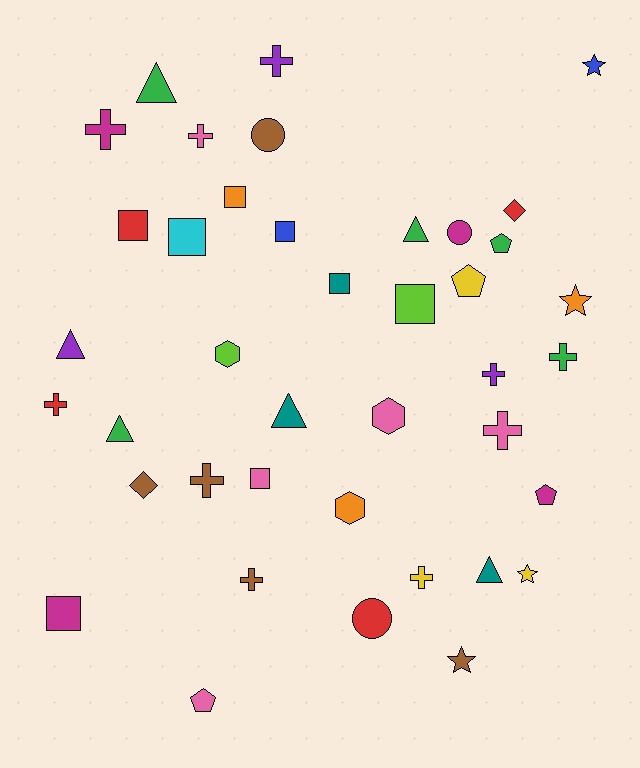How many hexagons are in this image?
There are 3 hexagons.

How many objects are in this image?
There are 40 objects.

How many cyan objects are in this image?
There is 1 cyan object.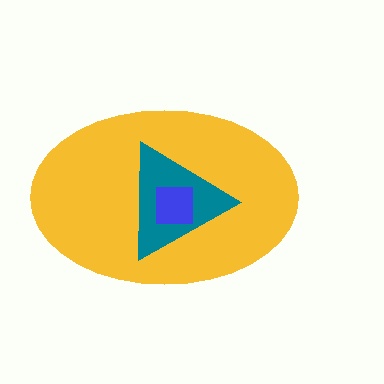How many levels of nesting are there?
3.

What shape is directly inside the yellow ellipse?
The teal triangle.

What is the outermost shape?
The yellow ellipse.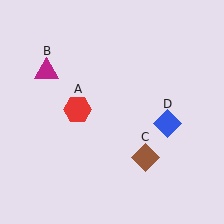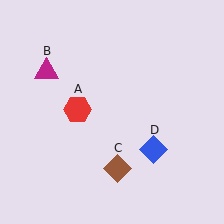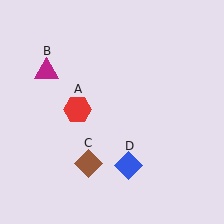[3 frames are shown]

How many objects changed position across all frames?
2 objects changed position: brown diamond (object C), blue diamond (object D).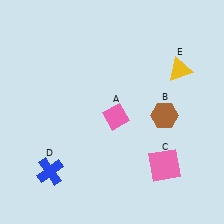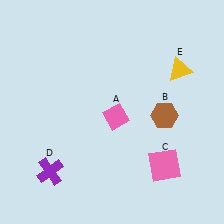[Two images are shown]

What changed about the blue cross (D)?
In Image 1, D is blue. In Image 2, it changed to purple.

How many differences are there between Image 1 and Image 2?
There is 1 difference between the two images.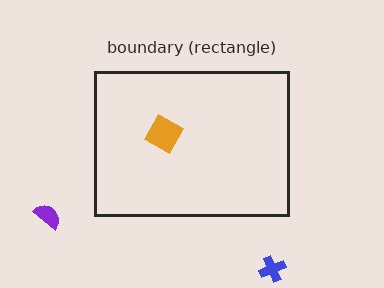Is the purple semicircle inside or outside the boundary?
Outside.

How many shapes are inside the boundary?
1 inside, 2 outside.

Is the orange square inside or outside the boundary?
Inside.